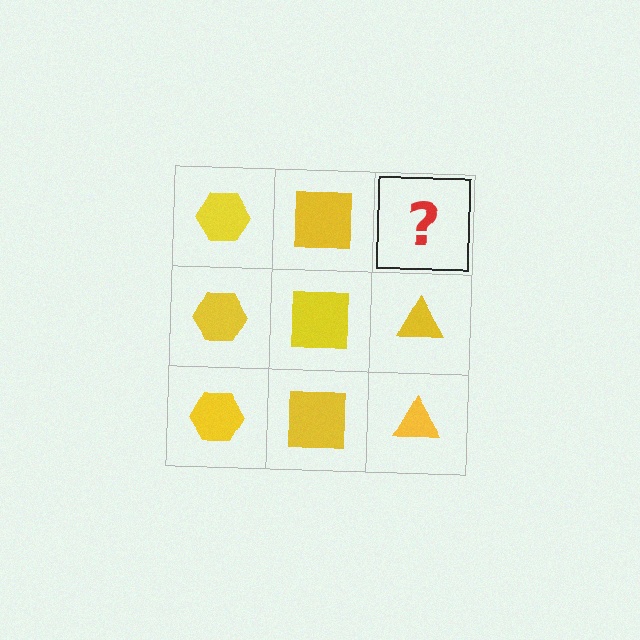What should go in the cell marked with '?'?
The missing cell should contain a yellow triangle.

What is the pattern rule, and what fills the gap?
The rule is that each column has a consistent shape. The gap should be filled with a yellow triangle.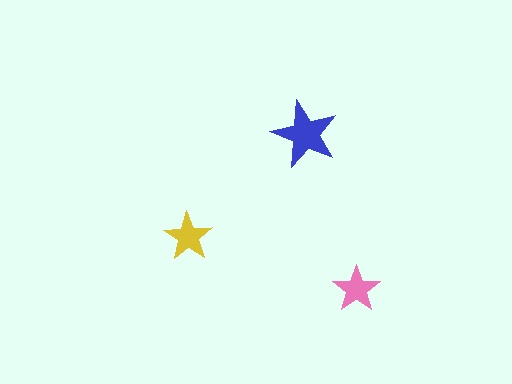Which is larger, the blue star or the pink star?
The blue one.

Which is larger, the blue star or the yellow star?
The blue one.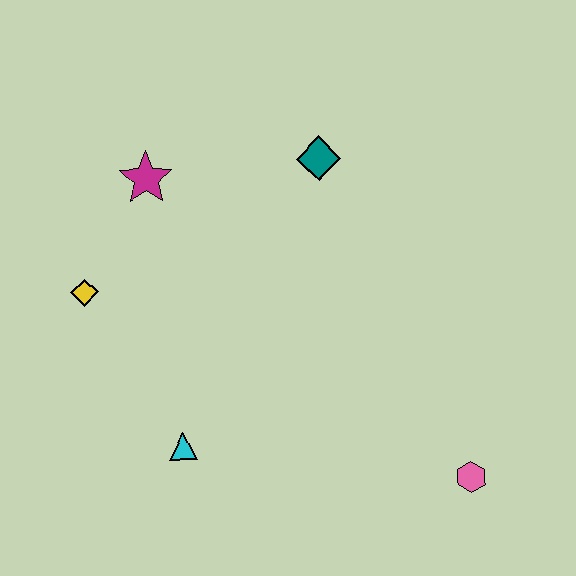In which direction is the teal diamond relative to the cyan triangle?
The teal diamond is above the cyan triangle.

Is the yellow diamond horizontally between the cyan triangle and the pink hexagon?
No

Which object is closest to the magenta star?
The yellow diamond is closest to the magenta star.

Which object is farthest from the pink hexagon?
The magenta star is farthest from the pink hexagon.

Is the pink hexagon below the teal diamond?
Yes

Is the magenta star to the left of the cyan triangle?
Yes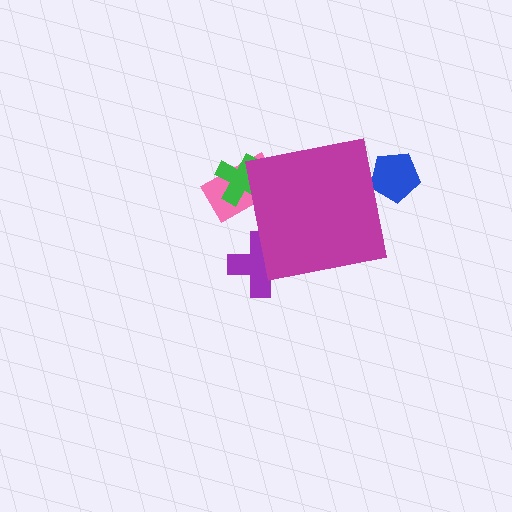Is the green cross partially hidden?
Yes, the green cross is partially hidden behind the magenta square.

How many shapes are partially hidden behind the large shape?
4 shapes are partially hidden.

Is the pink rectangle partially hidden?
Yes, the pink rectangle is partially hidden behind the magenta square.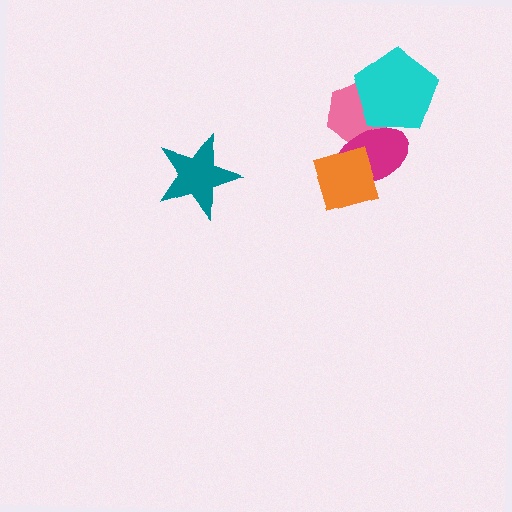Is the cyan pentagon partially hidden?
No, no other shape covers it.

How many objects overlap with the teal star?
0 objects overlap with the teal star.